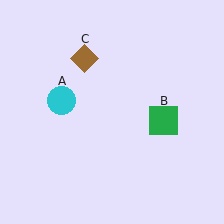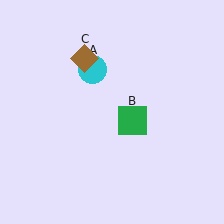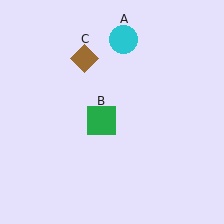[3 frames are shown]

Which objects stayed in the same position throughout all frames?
Brown diamond (object C) remained stationary.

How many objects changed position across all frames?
2 objects changed position: cyan circle (object A), green square (object B).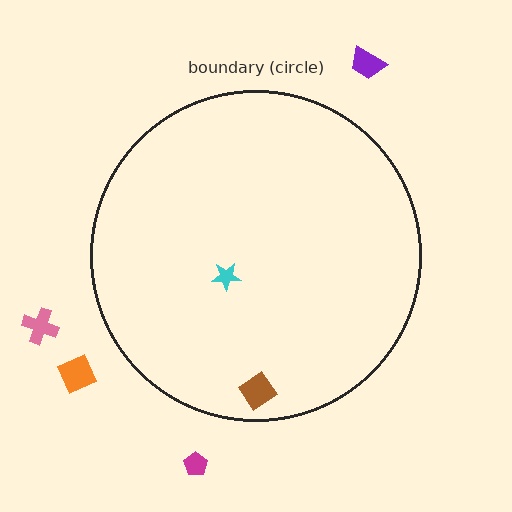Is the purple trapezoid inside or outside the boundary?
Outside.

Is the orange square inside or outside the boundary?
Outside.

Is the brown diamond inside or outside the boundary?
Inside.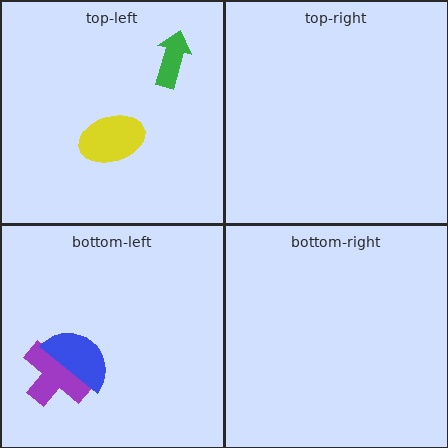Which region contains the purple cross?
The bottom-left region.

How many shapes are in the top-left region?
2.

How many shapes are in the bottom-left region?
2.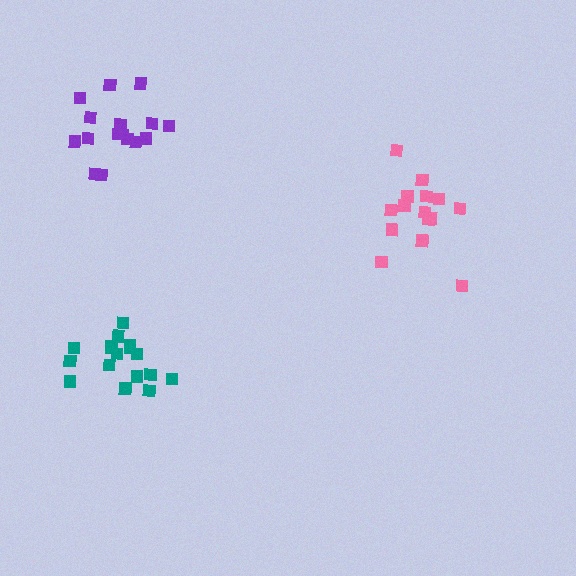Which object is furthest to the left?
The purple cluster is leftmost.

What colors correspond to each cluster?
The clusters are colored: pink, teal, purple.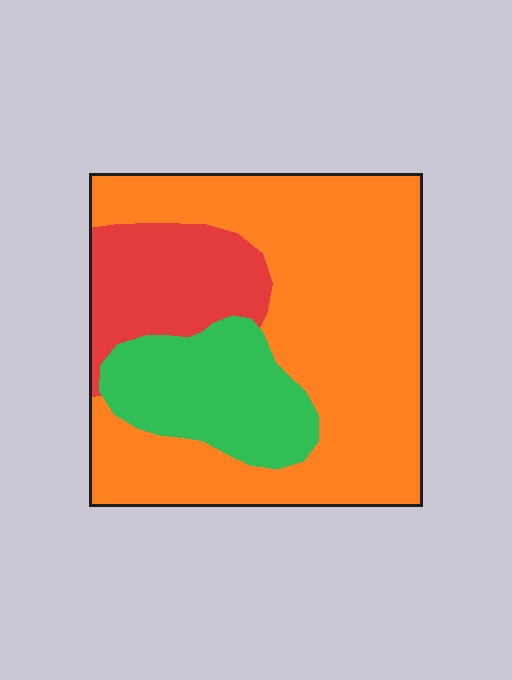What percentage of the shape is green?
Green covers around 20% of the shape.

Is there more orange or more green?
Orange.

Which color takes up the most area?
Orange, at roughly 65%.